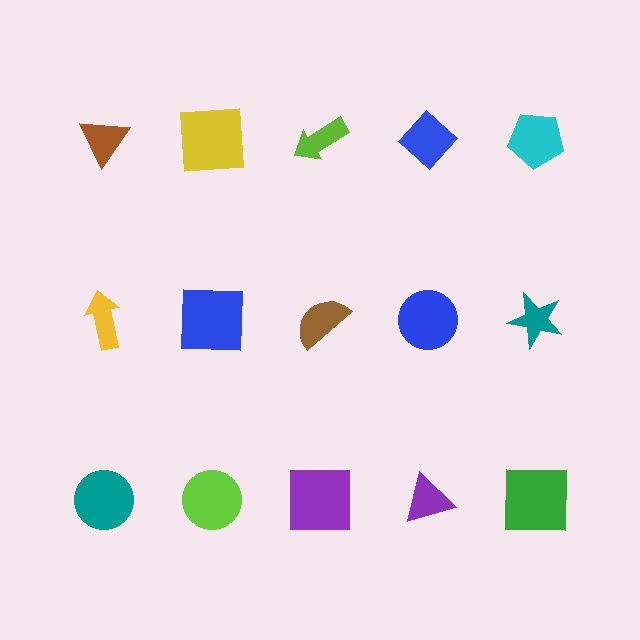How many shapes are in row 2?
5 shapes.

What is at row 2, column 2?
A blue square.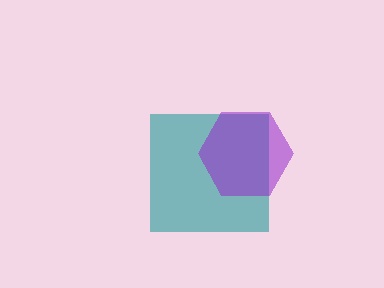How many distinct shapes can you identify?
There are 2 distinct shapes: a teal square, a purple hexagon.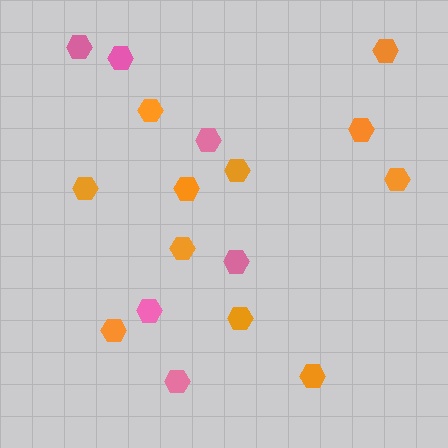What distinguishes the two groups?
There are 2 groups: one group of orange hexagons (11) and one group of pink hexagons (6).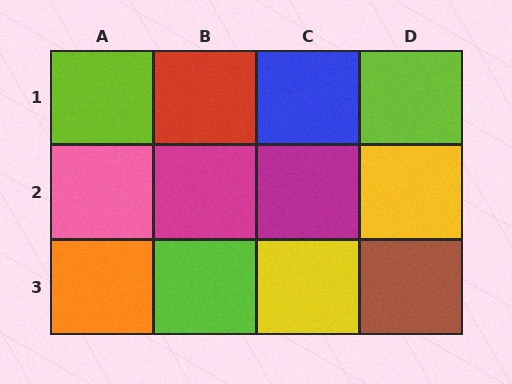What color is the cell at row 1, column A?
Lime.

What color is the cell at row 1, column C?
Blue.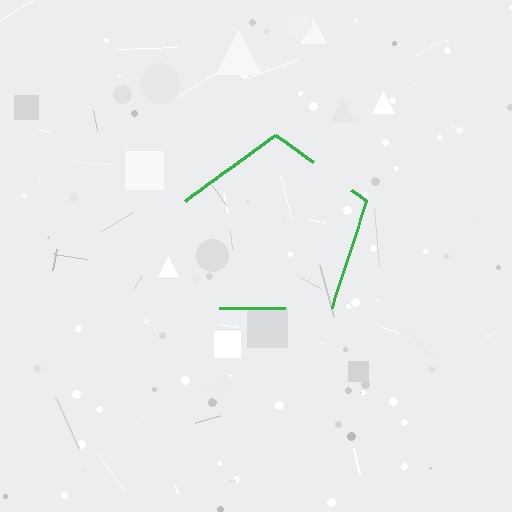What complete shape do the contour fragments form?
The contour fragments form a pentagon.